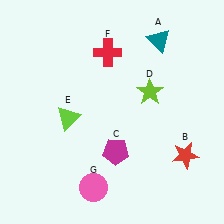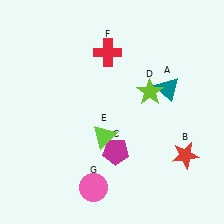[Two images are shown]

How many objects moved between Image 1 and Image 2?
2 objects moved between the two images.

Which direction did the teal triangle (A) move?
The teal triangle (A) moved down.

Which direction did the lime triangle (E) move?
The lime triangle (E) moved right.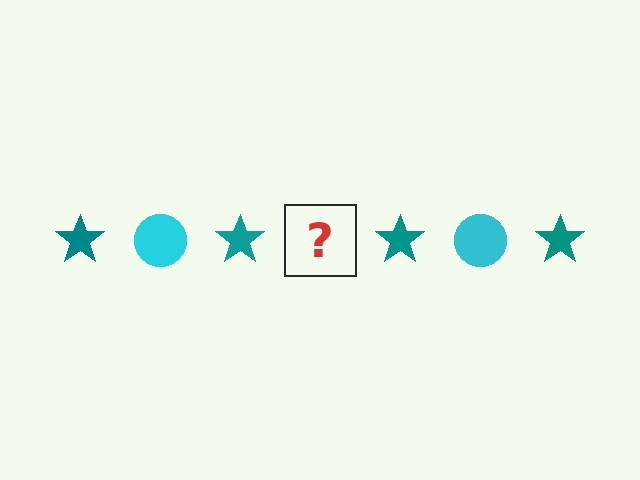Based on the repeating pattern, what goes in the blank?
The blank should be a cyan circle.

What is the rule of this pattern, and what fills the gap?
The rule is that the pattern alternates between teal star and cyan circle. The gap should be filled with a cyan circle.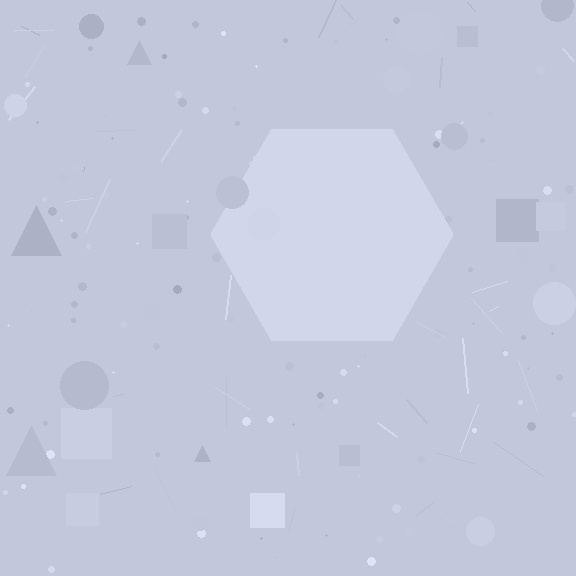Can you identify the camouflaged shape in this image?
The camouflaged shape is a hexagon.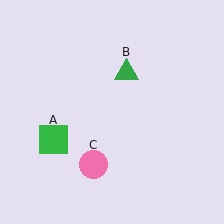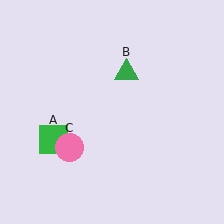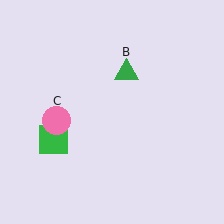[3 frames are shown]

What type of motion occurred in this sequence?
The pink circle (object C) rotated clockwise around the center of the scene.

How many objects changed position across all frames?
1 object changed position: pink circle (object C).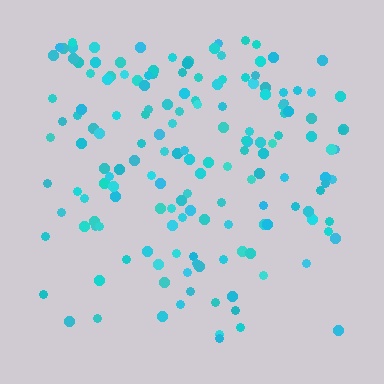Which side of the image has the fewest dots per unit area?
The bottom.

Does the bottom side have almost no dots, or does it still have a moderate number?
Still a moderate number, just noticeably fewer than the top.